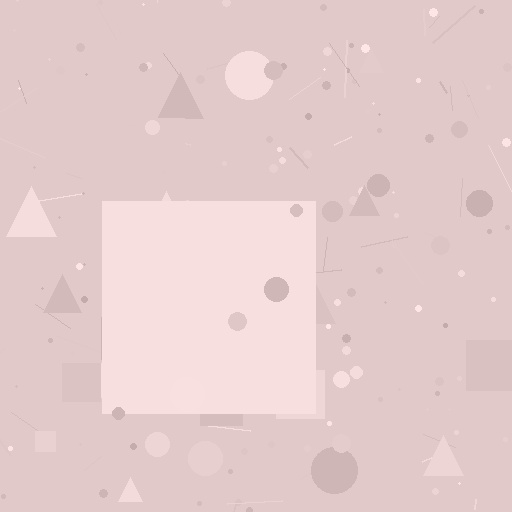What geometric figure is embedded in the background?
A square is embedded in the background.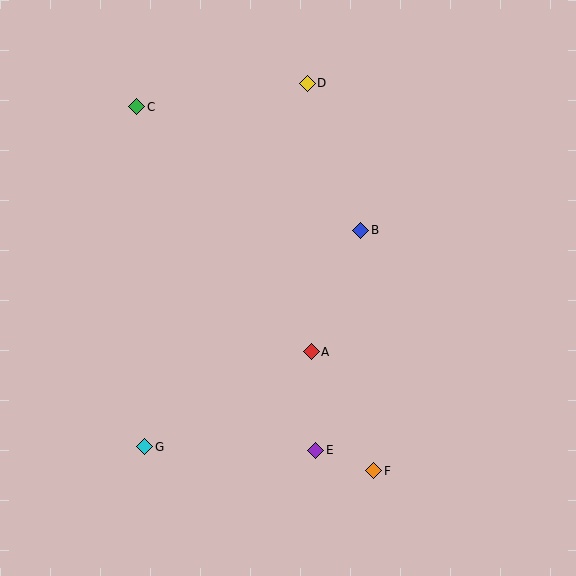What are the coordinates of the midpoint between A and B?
The midpoint between A and B is at (336, 291).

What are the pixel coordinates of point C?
Point C is at (137, 107).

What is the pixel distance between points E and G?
The distance between E and G is 171 pixels.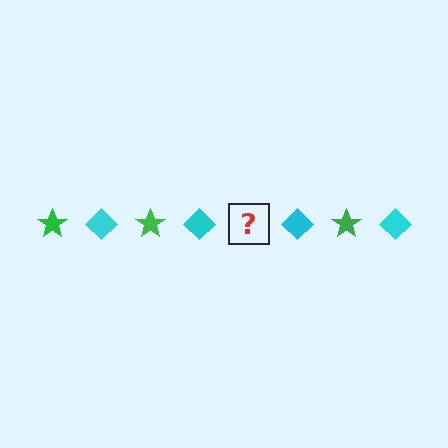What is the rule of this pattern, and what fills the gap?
The rule is that the pattern alternates between green star and cyan diamond. The gap should be filled with a green star.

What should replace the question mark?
The question mark should be replaced with a green star.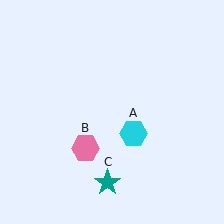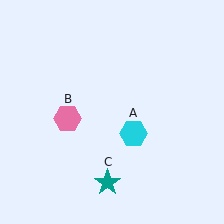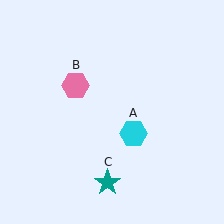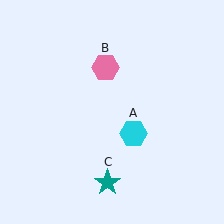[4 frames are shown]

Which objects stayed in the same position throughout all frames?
Cyan hexagon (object A) and teal star (object C) remained stationary.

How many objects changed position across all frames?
1 object changed position: pink hexagon (object B).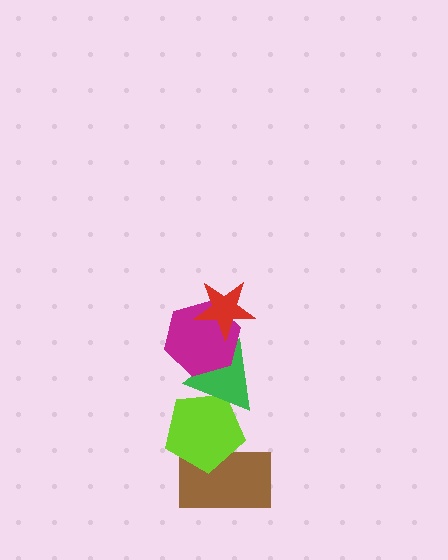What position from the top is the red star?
The red star is 1st from the top.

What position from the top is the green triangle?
The green triangle is 3rd from the top.